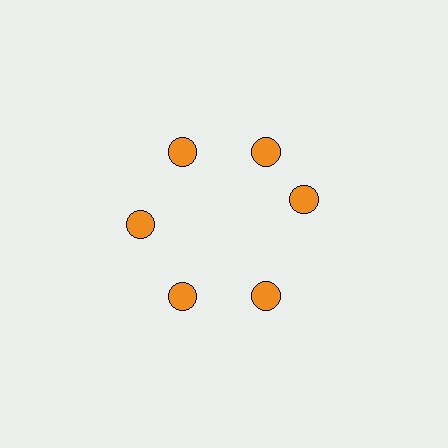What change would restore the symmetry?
The symmetry would be restored by rotating it back into even spacing with its neighbors so that all 6 circles sit at equal angles and equal distance from the center.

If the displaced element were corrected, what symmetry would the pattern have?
It would have 6-fold rotational symmetry — the pattern would map onto itself every 60 degrees.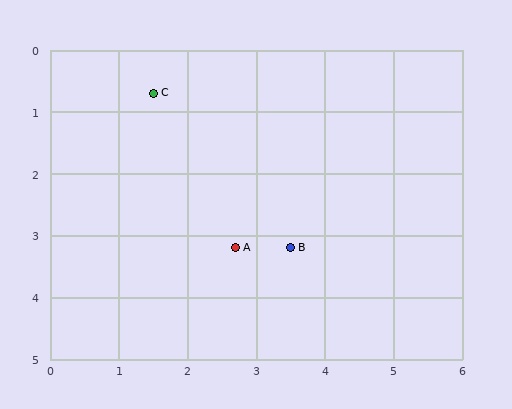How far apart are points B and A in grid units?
Points B and A are about 0.8 grid units apart.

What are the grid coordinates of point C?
Point C is at approximately (1.5, 0.7).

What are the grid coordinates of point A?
Point A is at approximately (2.7, 3.2).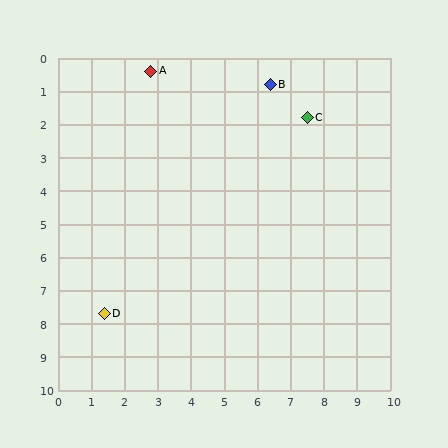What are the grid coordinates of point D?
Point D is at approximately (1.4, 7.7).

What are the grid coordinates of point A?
Point A is at approximately (2.8, 0.4).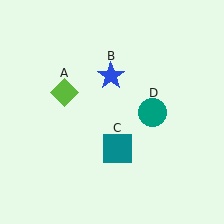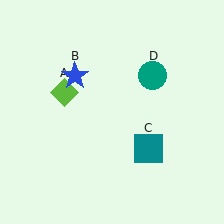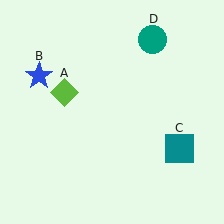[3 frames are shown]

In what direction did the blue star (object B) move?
The blue star (object B) moved left.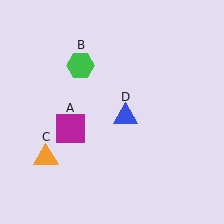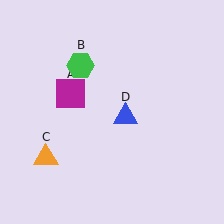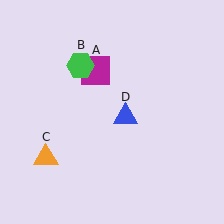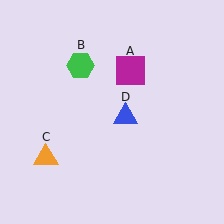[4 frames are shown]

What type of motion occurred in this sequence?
The magenta square (object A) rotated clockwise around the center of the scene.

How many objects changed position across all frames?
1 object changed position: magenta square (object A).